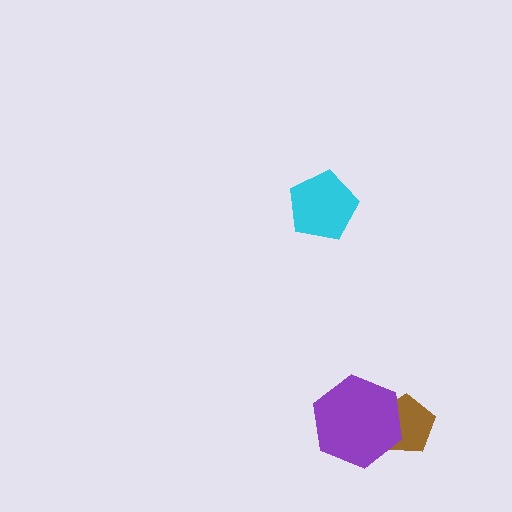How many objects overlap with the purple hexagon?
1 object overlaps with the purple hexagon.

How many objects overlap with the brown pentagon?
1 object overlaps with the brown pentagon.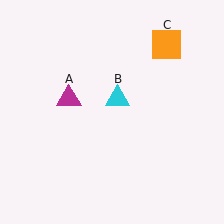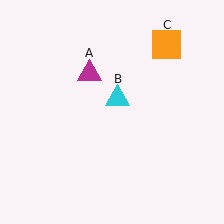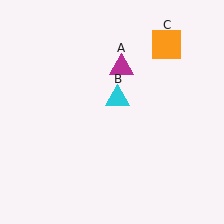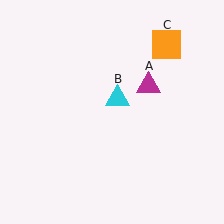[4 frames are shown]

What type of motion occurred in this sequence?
The magenta triangle (object A) rotated clockwise around the center of the scene.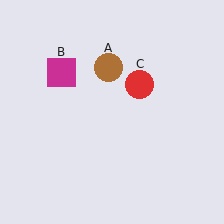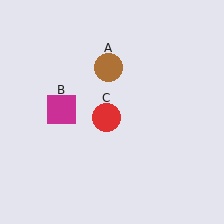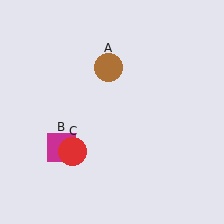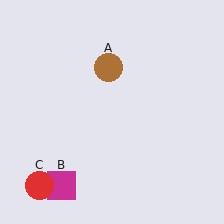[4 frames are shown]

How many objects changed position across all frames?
2 objects changed position: magenta square (object B), red circle (object C).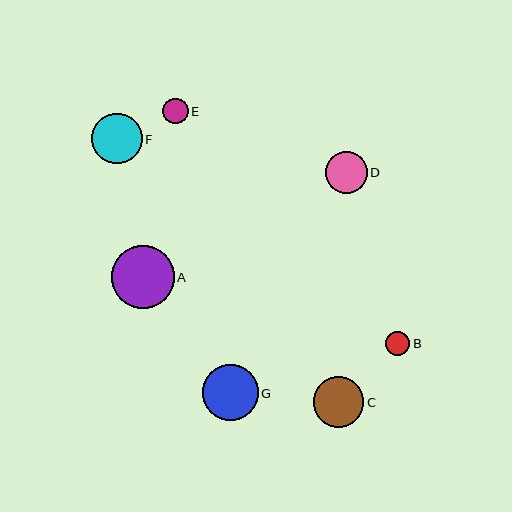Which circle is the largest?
Circle A is the largest with a size of approximately 63 pixels.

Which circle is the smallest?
Circle B is the smallest with a size of approximately 24 pixels.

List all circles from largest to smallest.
From largest to smallest: A, G, C, F, D, E, B.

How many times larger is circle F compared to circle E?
Circle F is approximately 2.0 times the size of circle E.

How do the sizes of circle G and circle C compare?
Circle G and circle C are approximately the same size.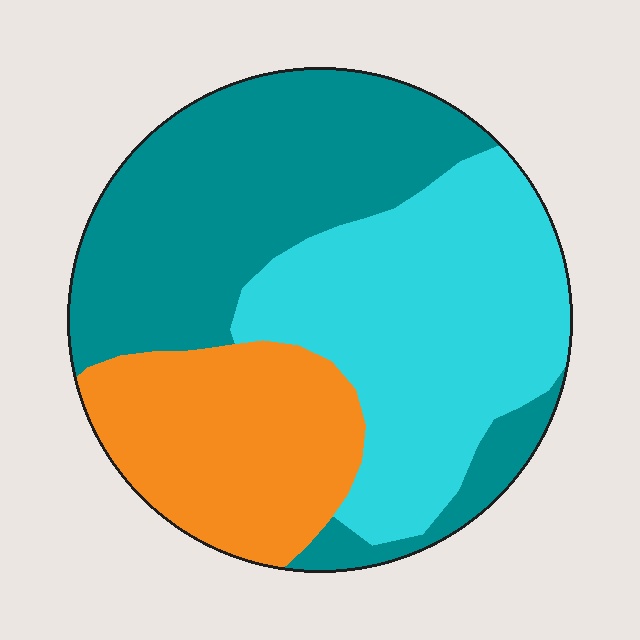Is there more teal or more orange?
Teal.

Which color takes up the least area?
Orange, at roughly 25%.